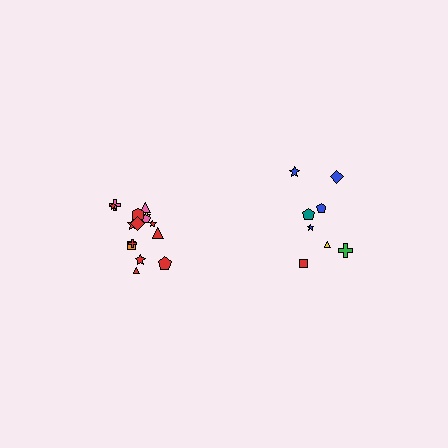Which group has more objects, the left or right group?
The left group.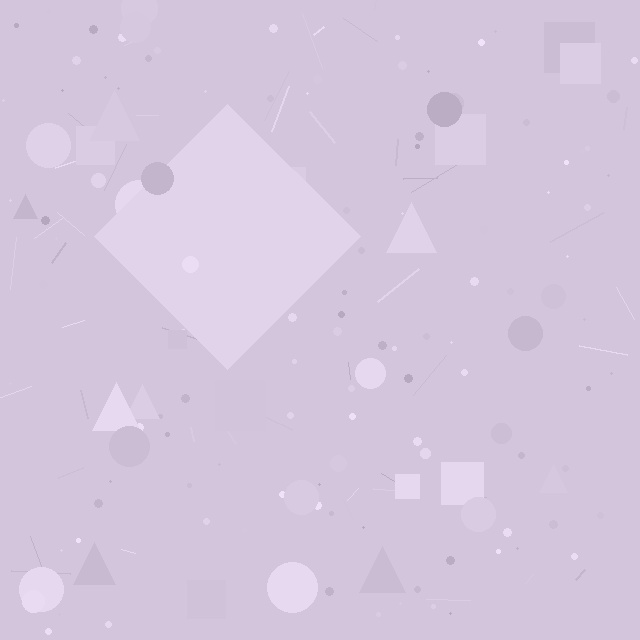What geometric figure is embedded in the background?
A diamond is embedded in the background.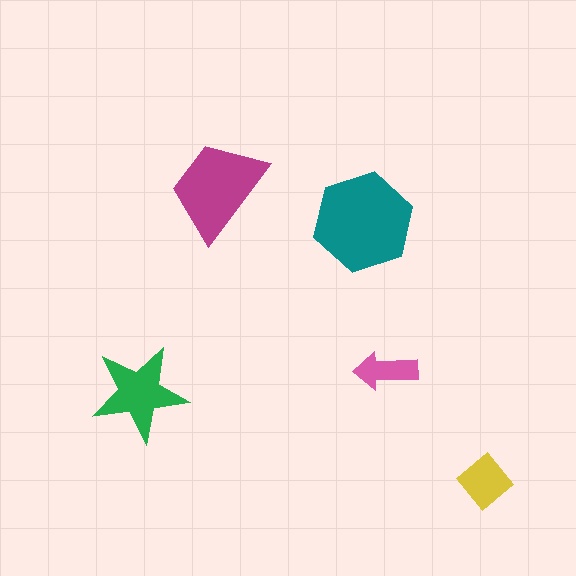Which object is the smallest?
The pink arrow.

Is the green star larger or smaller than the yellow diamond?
Larger.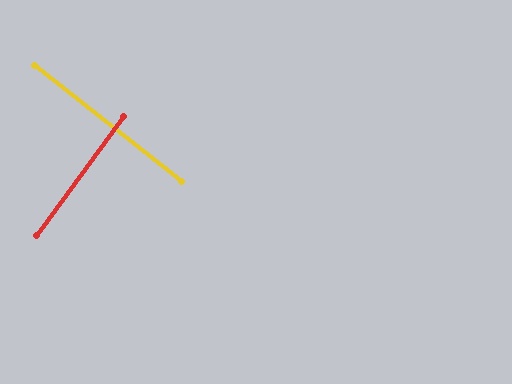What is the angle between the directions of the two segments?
Approximately 88 degrees.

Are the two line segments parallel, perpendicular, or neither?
Perpendicular — they meet at approximately 88°.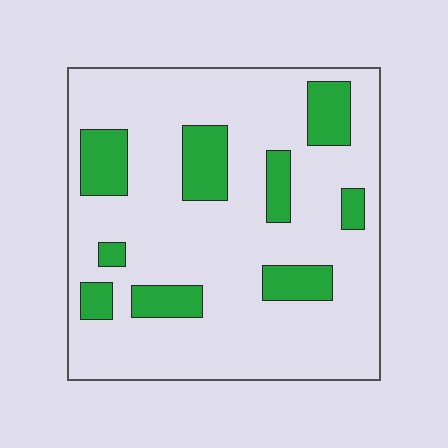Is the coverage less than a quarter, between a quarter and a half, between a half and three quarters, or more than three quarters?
Less than a quarter.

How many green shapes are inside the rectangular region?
9.